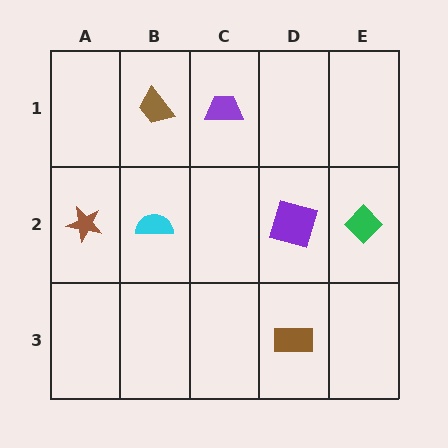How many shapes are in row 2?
4 shapes.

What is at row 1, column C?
A purple trapezoid.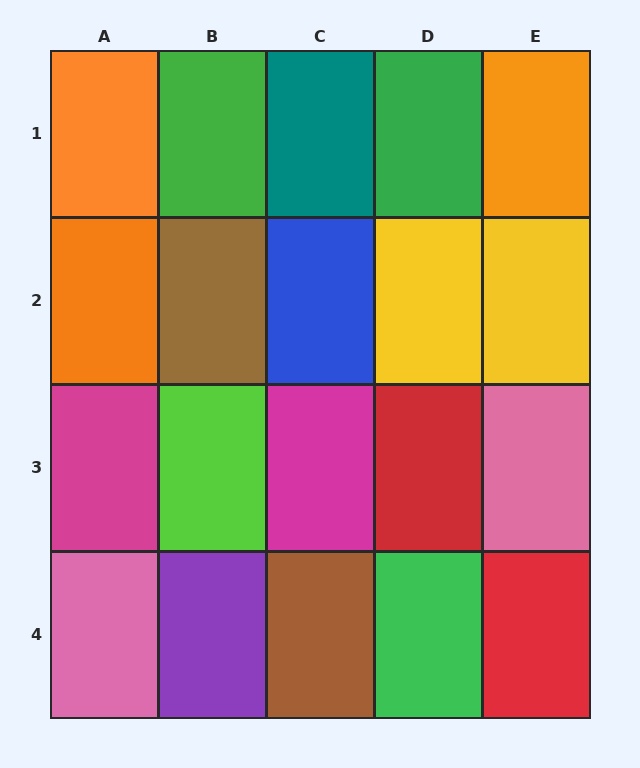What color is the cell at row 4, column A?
Pink.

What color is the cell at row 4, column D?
Green.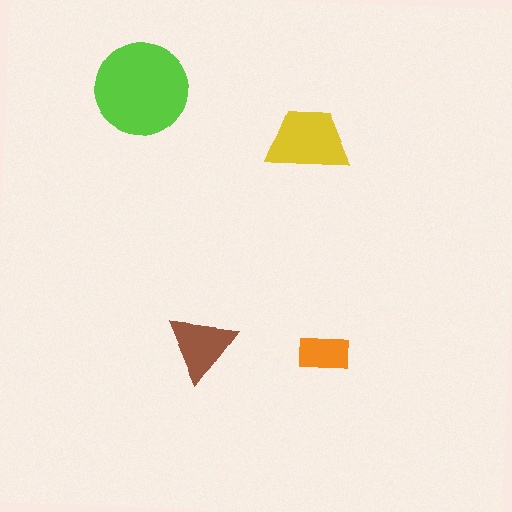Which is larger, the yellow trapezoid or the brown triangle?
The yellow trapezoid.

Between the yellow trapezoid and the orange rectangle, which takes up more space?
The yellow trapezoid.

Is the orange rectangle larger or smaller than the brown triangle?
Smaller.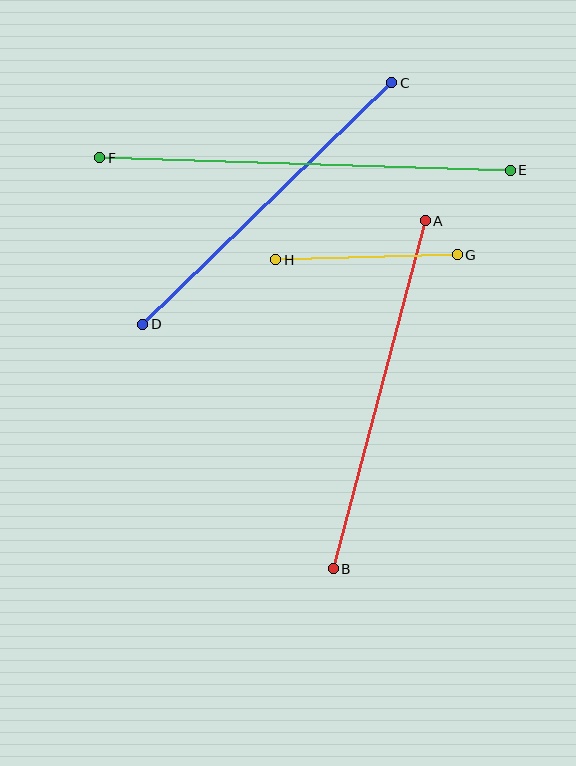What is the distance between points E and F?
The distance is approximately 411 pixels.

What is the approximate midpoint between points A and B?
The midpoint is at approximately (379, 395) pixels.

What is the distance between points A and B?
The distance is approximately 360 pixels.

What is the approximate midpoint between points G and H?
The midpoint is at approximately (366, 257) pixels.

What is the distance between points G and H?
The distance is approximately 182 pixels.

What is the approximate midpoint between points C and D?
The midpoint is at approximately (267, 204) pixels.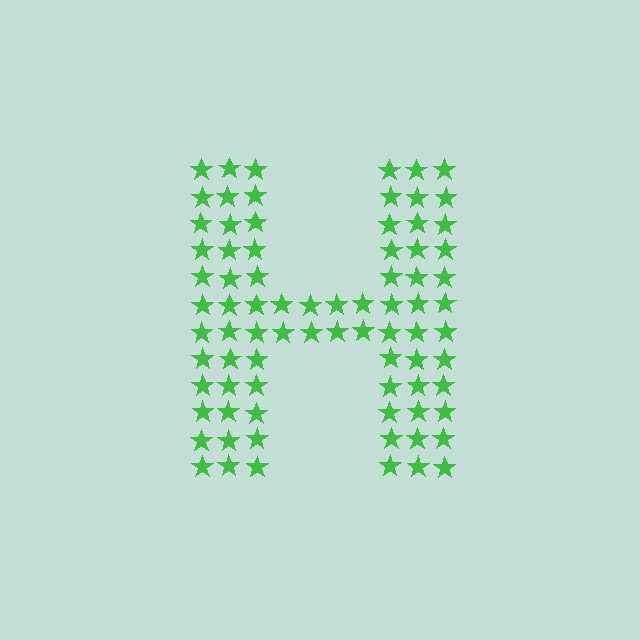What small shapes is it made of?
It is made of small stars.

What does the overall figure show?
The overall figure shows the letter H.